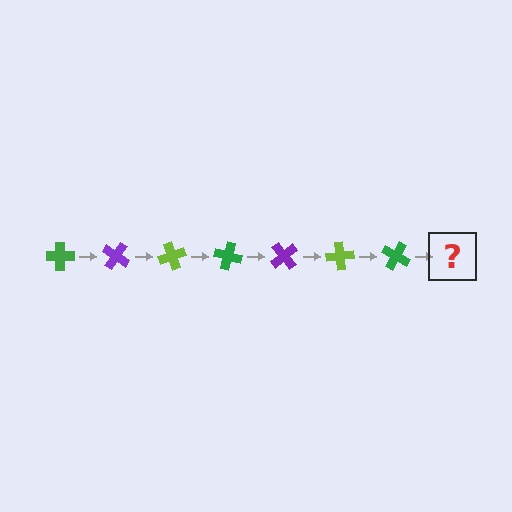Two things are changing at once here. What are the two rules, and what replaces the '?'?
The two rules are that it rotates 35 degrees each step and the color cycles through green, purple, and lime. The '?' should be a purple cross, rotated 245 degrees from the start.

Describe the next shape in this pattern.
It should be a purple cross, rotated 245 degrees from the start.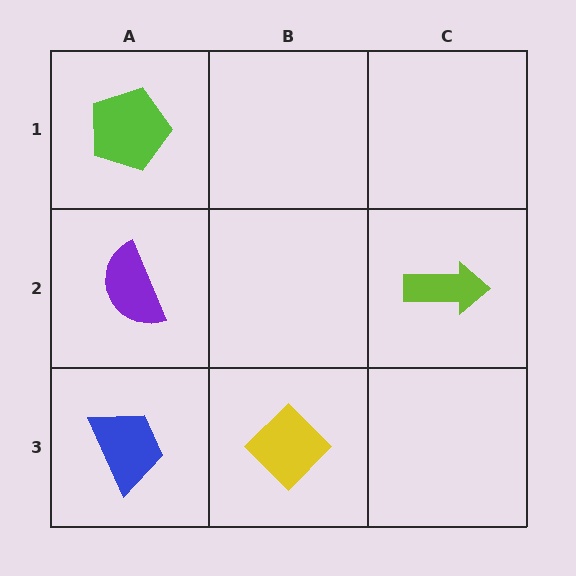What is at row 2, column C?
A lime arrow.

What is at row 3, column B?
A yellow diamond.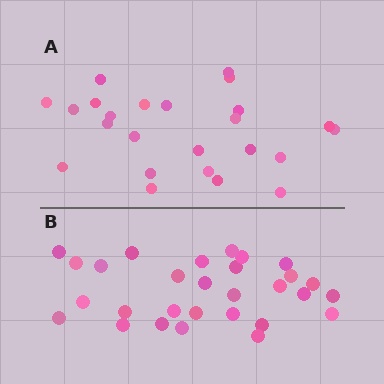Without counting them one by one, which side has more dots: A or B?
Region B (the bottom region) has more dots.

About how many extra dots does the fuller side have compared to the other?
Region B has about 5 more dots than region A.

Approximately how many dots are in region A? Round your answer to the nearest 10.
About 20 dots. (The exact count is 24, which rounds to 20.)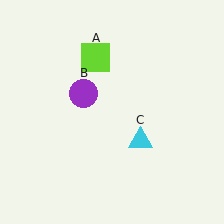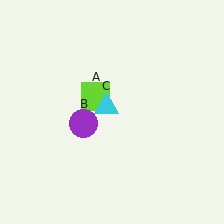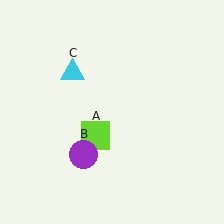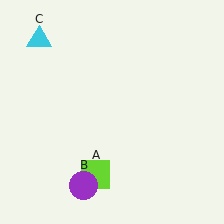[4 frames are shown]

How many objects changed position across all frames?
3 objects changed position: lime square (object A), purple circle (object B), cyan triangle (object C).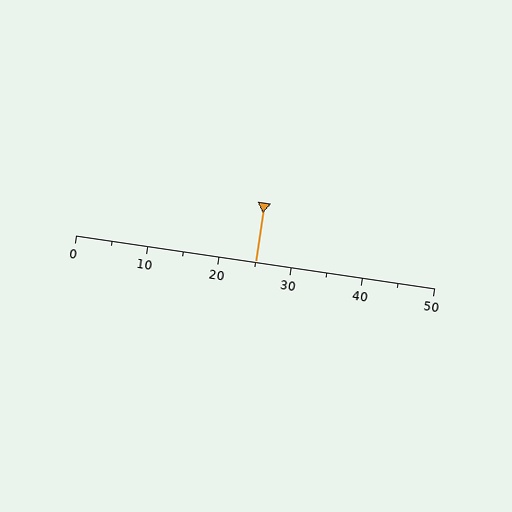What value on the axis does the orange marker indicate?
The marker indicates approximately 25.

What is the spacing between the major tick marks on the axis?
The major ticks are spaced 10 apart.